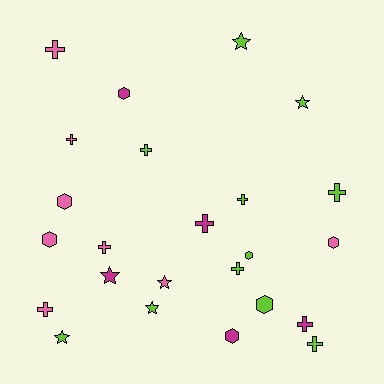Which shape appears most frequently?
Cross, with 11 objects.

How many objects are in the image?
There are 24 objects.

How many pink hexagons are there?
There are 3 pink hexagons.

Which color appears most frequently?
Lime, with 11 objects.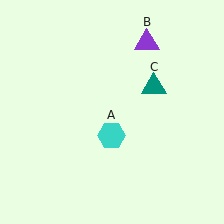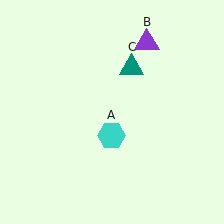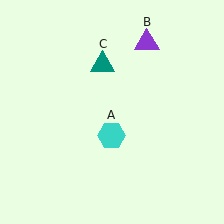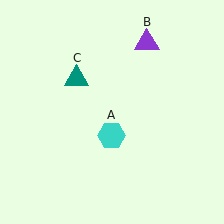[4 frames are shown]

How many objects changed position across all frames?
1 object changed position: teal triangle (object C).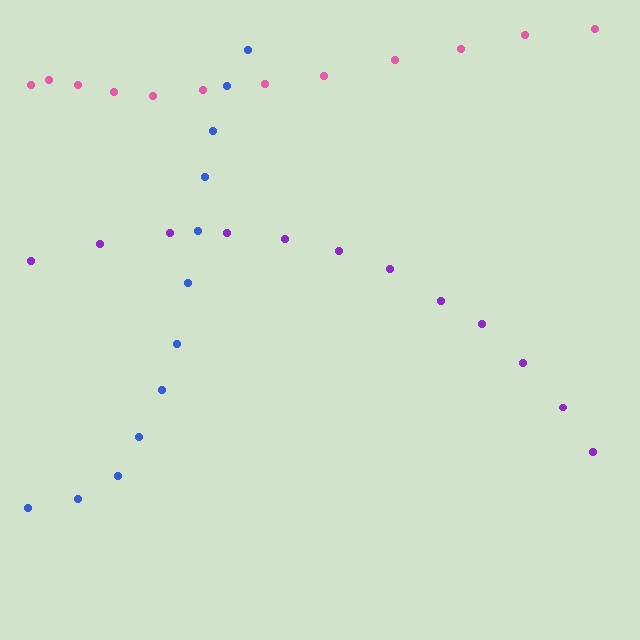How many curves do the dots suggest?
There are 3 distinct paths.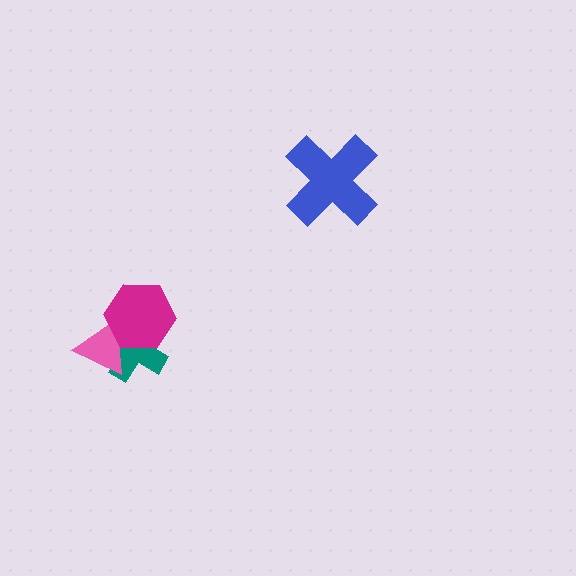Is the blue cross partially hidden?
No, no other shape covers it.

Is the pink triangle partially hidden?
Yes, it is partially covered by another shape.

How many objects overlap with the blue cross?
0 objects overlap with the blue cross.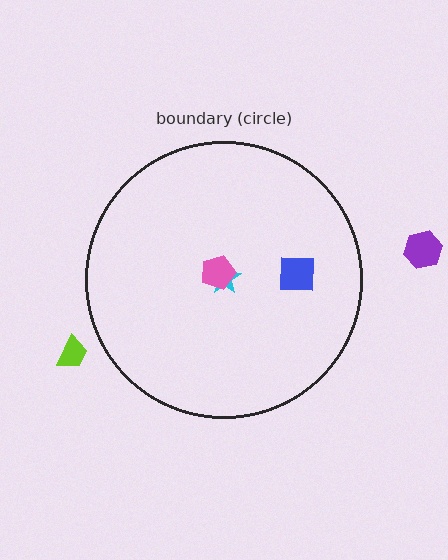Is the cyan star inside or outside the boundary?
Inside.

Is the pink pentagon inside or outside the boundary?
Inside.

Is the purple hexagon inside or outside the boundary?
Outside.